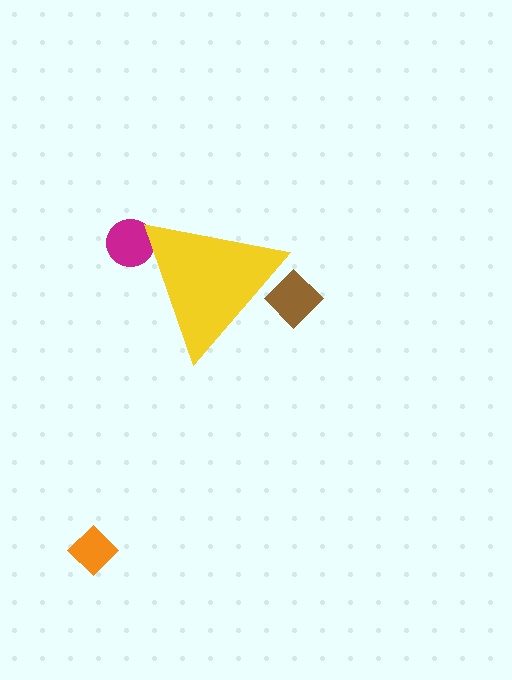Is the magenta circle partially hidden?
Yes, the magenta circle is partially hidden behind the yellow triangle.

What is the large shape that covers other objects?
A yellow triangle.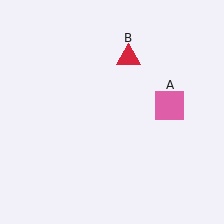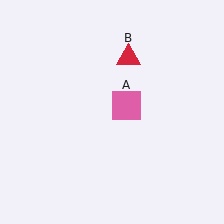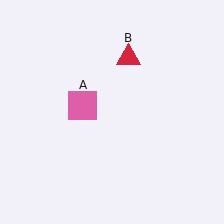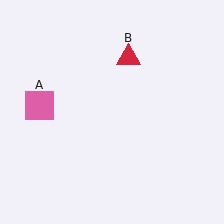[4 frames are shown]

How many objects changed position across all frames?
1 object changed position: pink square (object A).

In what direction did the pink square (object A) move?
The pink square (object A) moved left.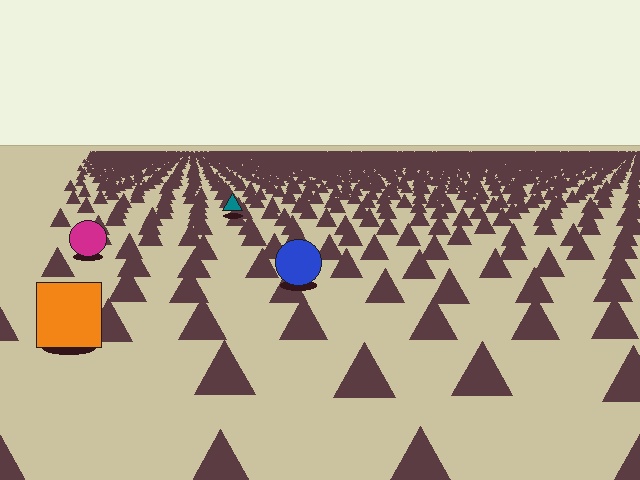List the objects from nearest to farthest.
From nearest to farthest: the orange square, the blue circle, the magenta circle, the teal triangle.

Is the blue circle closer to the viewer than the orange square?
No. The orange square is closer — you can tell from the texture gradient: the ground texture is coarser near it.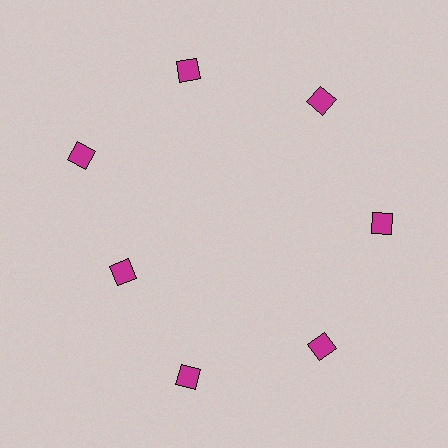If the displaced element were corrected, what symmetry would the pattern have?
It would have 7-fold rotational symmetry — the pattern would map onto itself every 51 degrees.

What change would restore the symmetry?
The symmetry would be restored by moving it outward, back onto the ring so that all 7 squares sit at equal angles and equal distance from the center.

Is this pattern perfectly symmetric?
No. The 7 magenta squares are arranged in a ring, but one element near the 8 o'clock position is pulled inward toward the center, breaking the 7-fold rotational symmetry.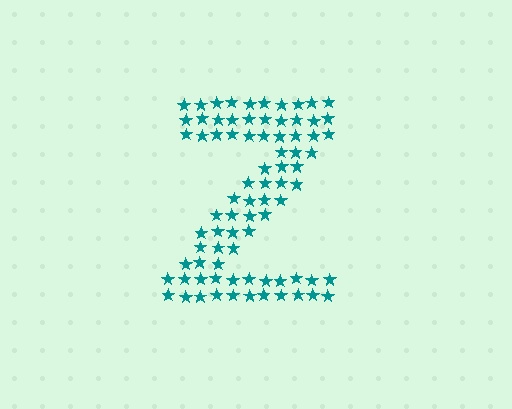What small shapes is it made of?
It is made of small stars.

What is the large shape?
The large shape is the letter Z.